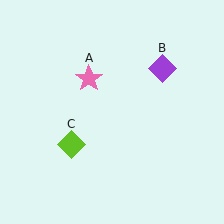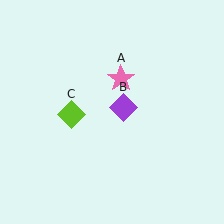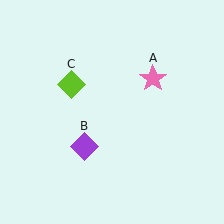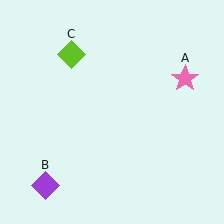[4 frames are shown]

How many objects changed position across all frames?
3 objects changed position: pink star (object A), purple diamond (object B), lime diamond (object C).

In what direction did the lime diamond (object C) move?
The lime diamond (object C) moved up.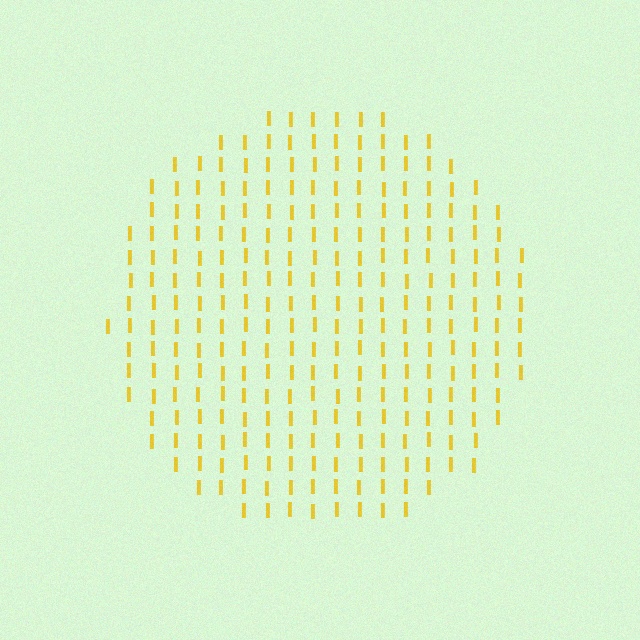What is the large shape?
The large shape is a circle.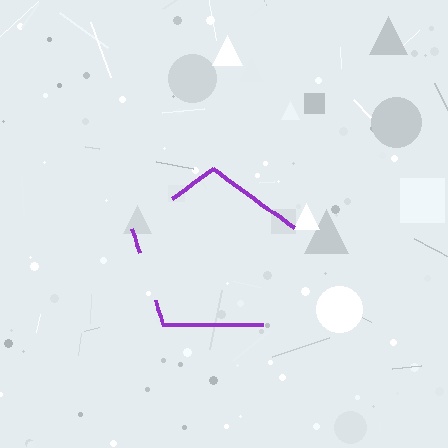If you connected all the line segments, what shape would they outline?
They would outline a pentagon.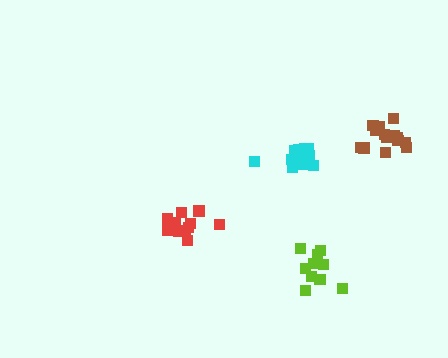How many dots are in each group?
Group 1: 14 dots, Group 2: 11 dots, Group 3: 13 dots, Group 4: 11 dots (49 total).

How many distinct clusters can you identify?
There are 4 distinct clusters.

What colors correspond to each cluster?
The clusters are colored: brown, lime, cyan, red.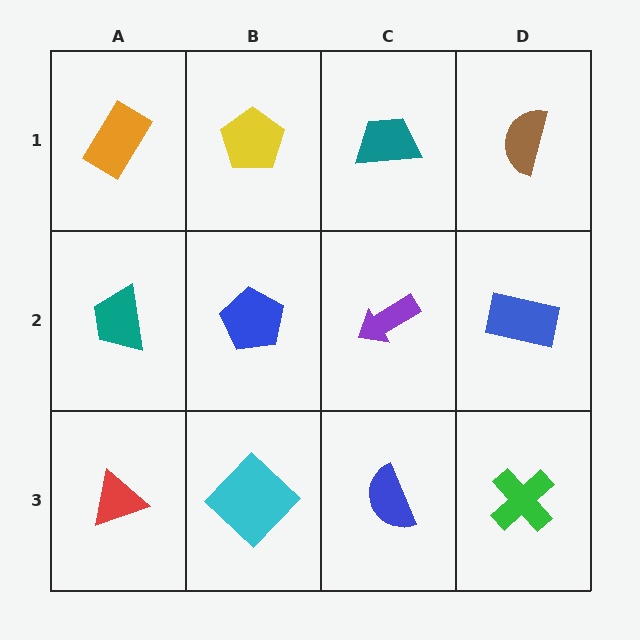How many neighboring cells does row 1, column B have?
3.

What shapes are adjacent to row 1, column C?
A purple arrow (row 2, column C), a yellow pentagon (row 1, column B), a brown semicircle (row 1, column D).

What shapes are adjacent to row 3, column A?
A teal trapezoid (row 2, column A), a cyan diamond (row 3, column B).